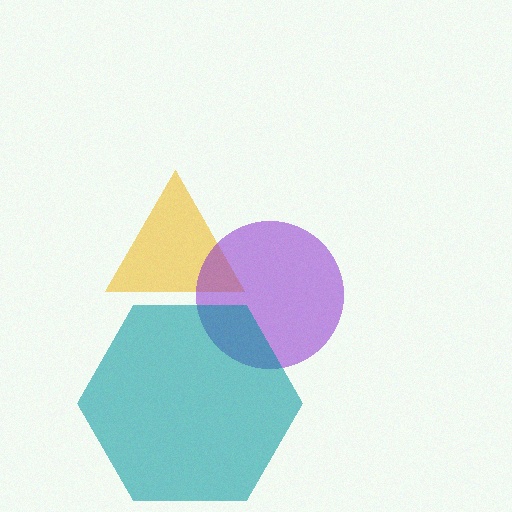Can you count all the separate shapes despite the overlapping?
Yes, there are 3 separate shapes.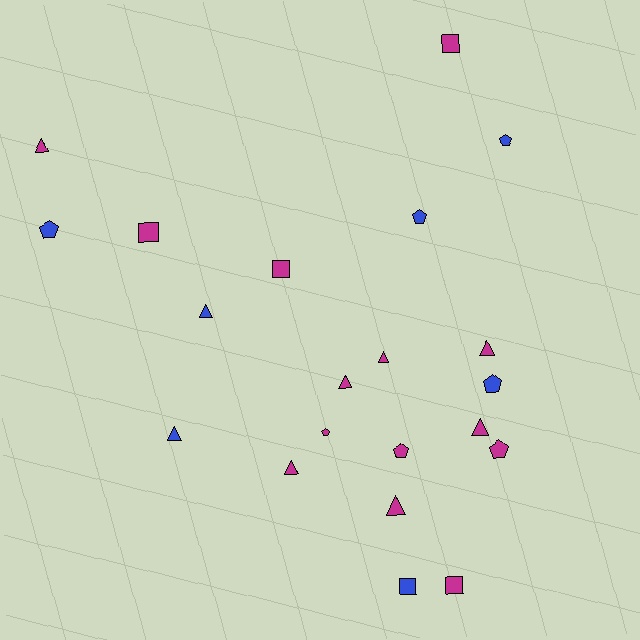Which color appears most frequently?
Magenta, with 14 objects.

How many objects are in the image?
There are 21 objects.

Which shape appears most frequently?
Triangle, with 9 objects.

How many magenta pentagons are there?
There are 3 magenta pentagons.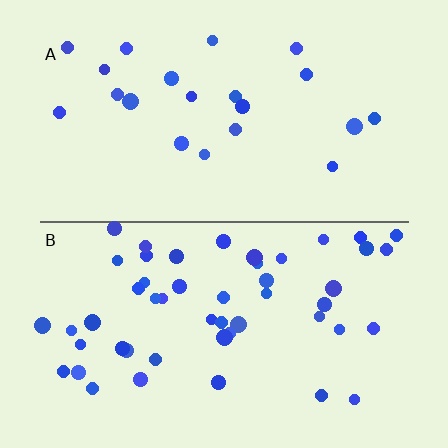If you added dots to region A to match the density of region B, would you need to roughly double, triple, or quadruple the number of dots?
Approximately double.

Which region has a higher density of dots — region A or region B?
B (the bottom).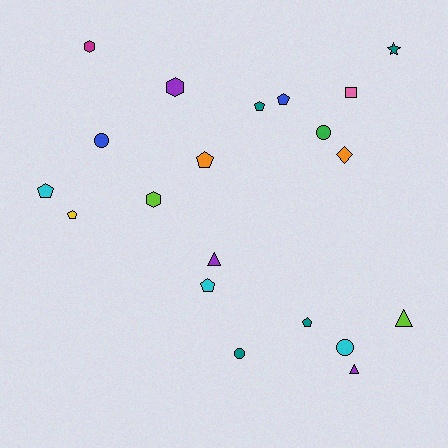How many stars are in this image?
There is 1 star.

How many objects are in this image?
There are 20 objects.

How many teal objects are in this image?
There are 4 teal objects.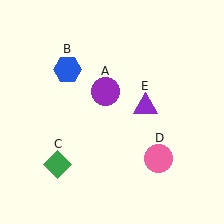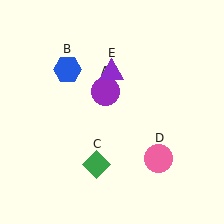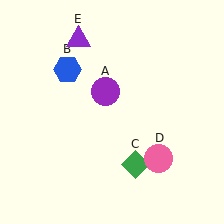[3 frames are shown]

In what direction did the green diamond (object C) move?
The green diamond (object C) moved right.